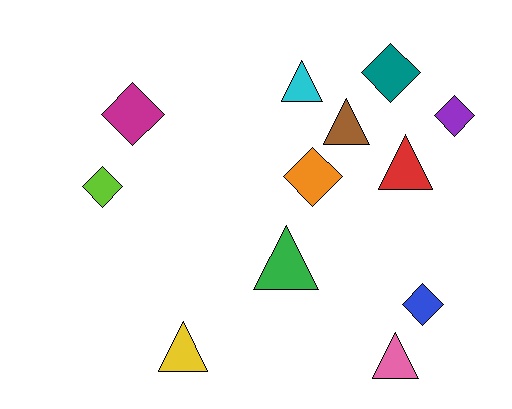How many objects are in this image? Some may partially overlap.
There are 12 objects.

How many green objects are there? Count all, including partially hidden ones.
There is 1 green object.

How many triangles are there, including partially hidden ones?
There are 6 triangles.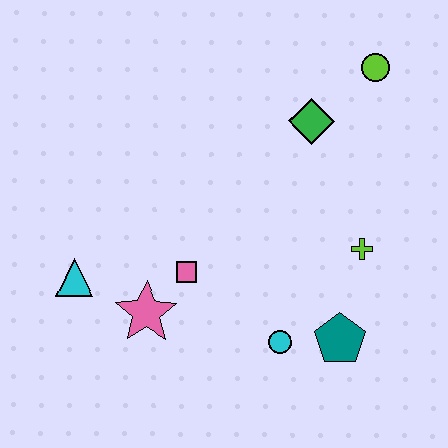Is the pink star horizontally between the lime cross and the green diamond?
No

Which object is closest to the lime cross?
The teal pentagon is closest to the lime cross.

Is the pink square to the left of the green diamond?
Yes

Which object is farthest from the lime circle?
The cyan triangle is farthest from the lime circle.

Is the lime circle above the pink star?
Yes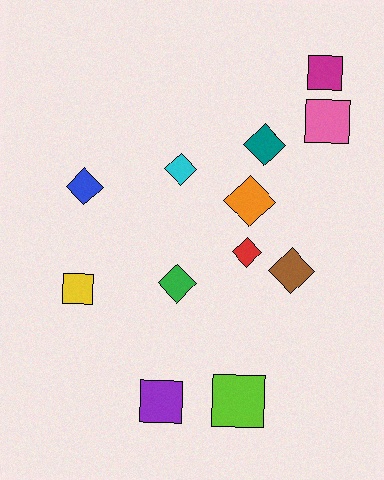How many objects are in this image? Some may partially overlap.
There are 12 objects.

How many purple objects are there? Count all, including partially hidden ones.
There is 1 purple object.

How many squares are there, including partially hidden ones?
There are 5 squares.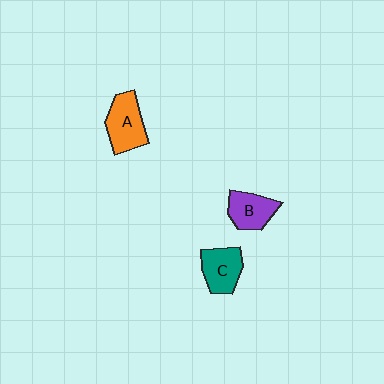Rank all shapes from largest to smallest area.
From largest to smallest: A (orange), C (teal), B (purple).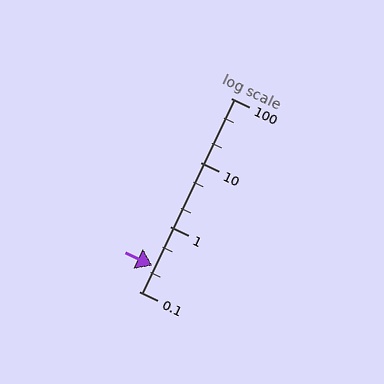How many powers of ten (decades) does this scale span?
The scale spans 3 decades, from 0.1 to 100.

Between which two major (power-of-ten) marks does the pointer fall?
The pointer is between 0.1 and 1.